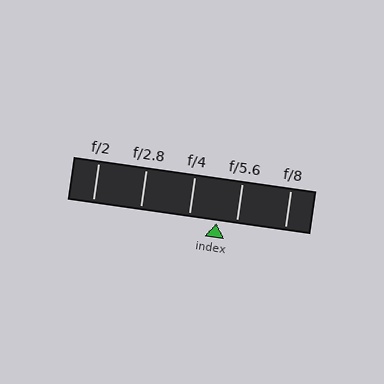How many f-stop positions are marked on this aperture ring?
There are 5 f-stop positions marked.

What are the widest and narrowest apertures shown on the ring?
The widest aperture shown is f/2 and the narrowest is f/8.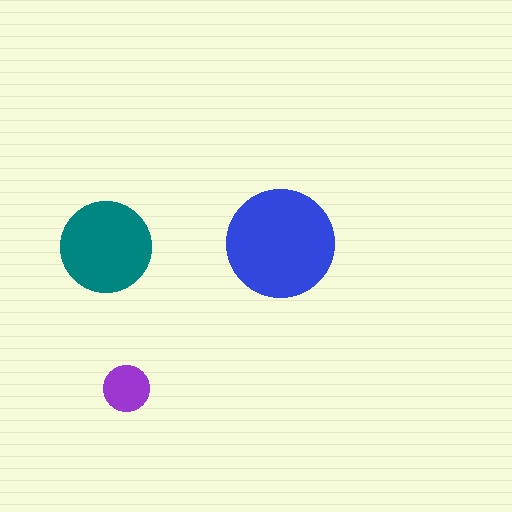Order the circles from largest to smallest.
the blue one, the teal one, the purple one.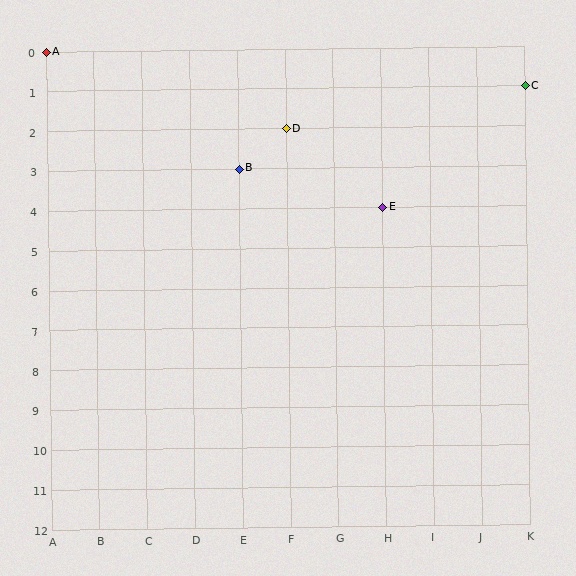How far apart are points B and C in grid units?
Points B and C are 6 columns and 2 rows apart (about 6.3 grid units diagonally).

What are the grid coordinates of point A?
Point A is at grid coordinates (A, 0).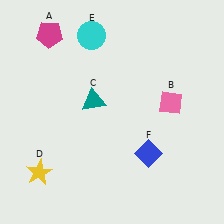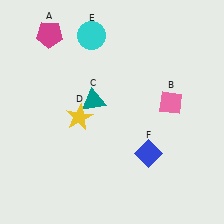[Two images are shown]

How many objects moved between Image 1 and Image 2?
1 object moved between the two images.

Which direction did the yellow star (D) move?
The yellow star (D) moved up.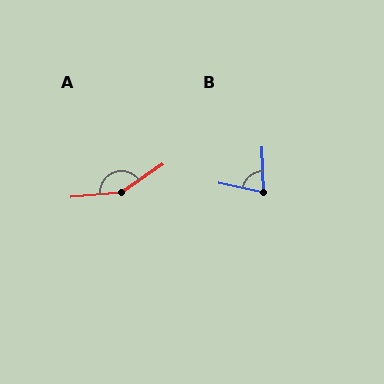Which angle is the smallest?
B, at approximately 76 degrees.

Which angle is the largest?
A, at approximately 151 degrees.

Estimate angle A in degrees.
Approximately 151 degrees.